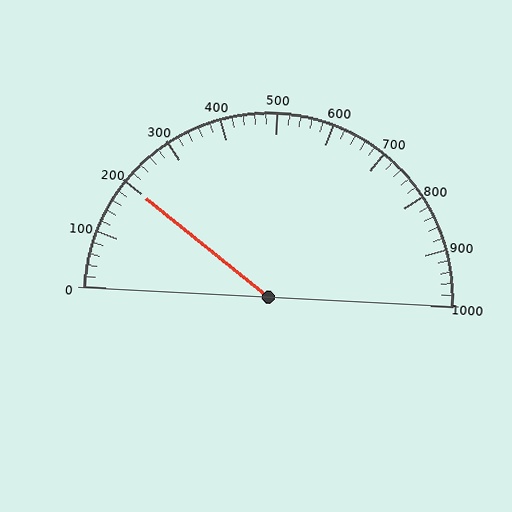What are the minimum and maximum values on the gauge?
The gauge ranges from 0 to 1000.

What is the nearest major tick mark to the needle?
The nearest major tick mark is 200.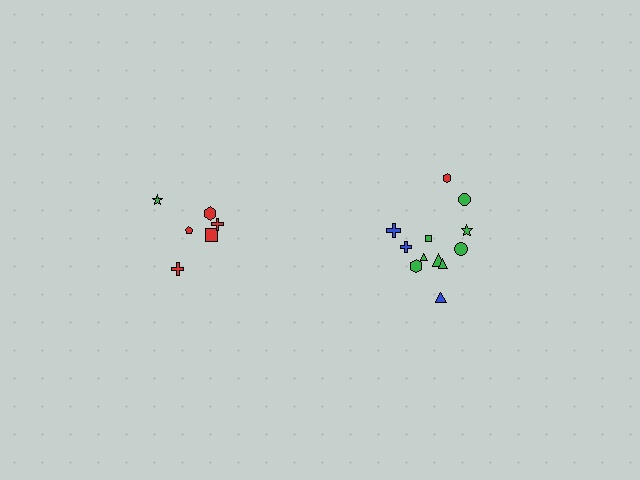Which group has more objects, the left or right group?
The right group.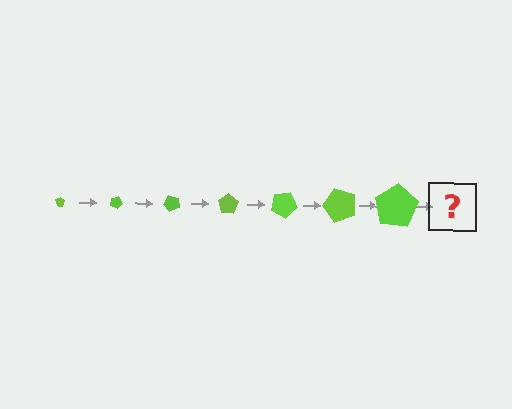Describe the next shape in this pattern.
It should be a pentagon, larger than the previous one and rotated 175 degrees from the start.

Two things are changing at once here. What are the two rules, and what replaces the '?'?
The two rules are that the pentagon grows larger each step and it rotates 25 degrees each step. The '?' should be a pentagon, larger than the previous one and rotated 175 degrees from the start.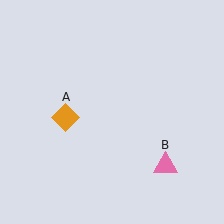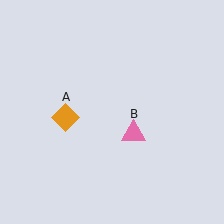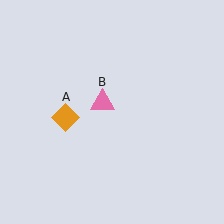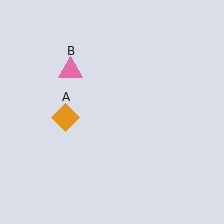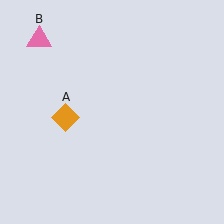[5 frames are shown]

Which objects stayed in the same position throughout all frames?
Orange diamond (object A) remained stationary.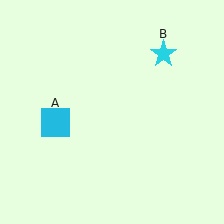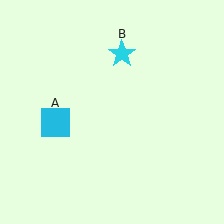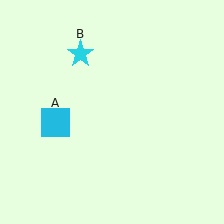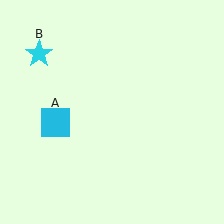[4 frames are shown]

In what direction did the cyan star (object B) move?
The cyan star (object B) moved left.